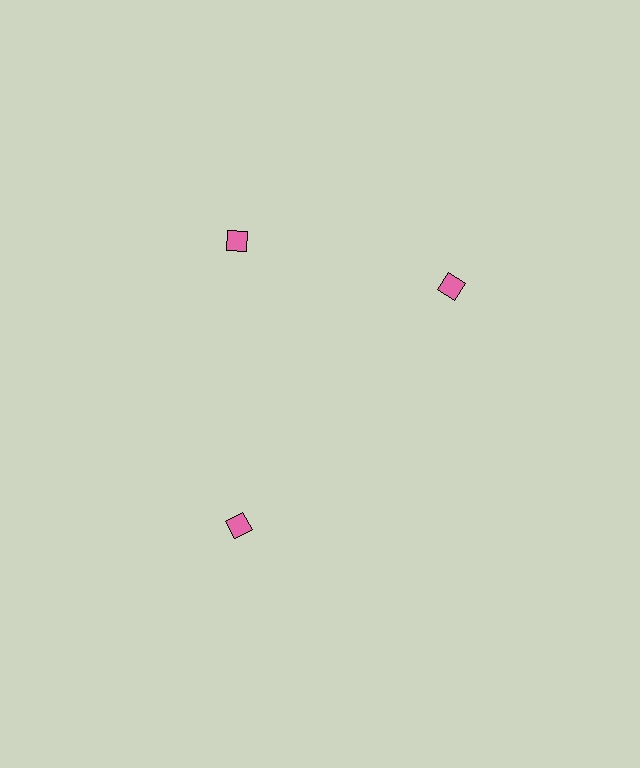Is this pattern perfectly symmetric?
No. The 3 pink diamonds are arranged in a ring, but one element near the 3 o'clock position is rotated out of alignment along the ring, breaking the 3-fold rotational symmetry.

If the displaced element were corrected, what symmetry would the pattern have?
It would have 3-fold rotational symmetry — the pattern would map onto itself every 120 degrees.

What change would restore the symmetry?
The symmetry would be restored by rotating it back into even spacing with its neighbors so that all 3 diamonds sit at equal angles and equal distance from the center.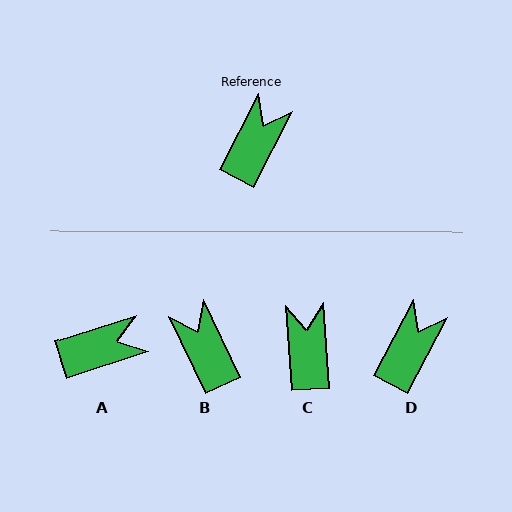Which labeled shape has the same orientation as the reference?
D.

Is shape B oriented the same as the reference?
No, it is off by about 53 degrees.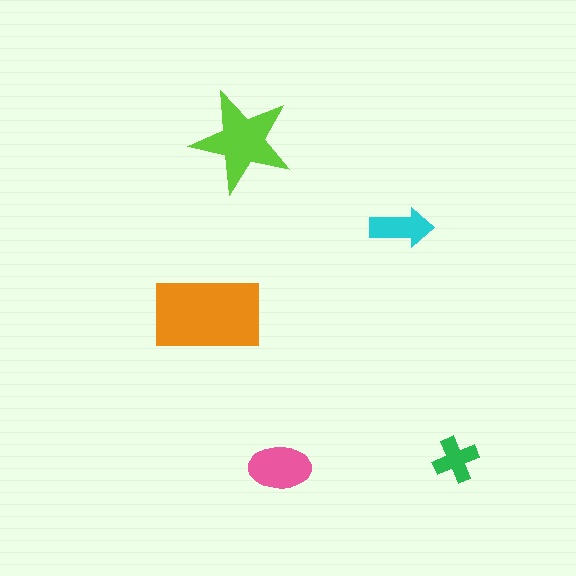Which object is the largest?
The orange rectangle.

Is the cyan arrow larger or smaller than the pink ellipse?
Smaller.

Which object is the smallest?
The green cross.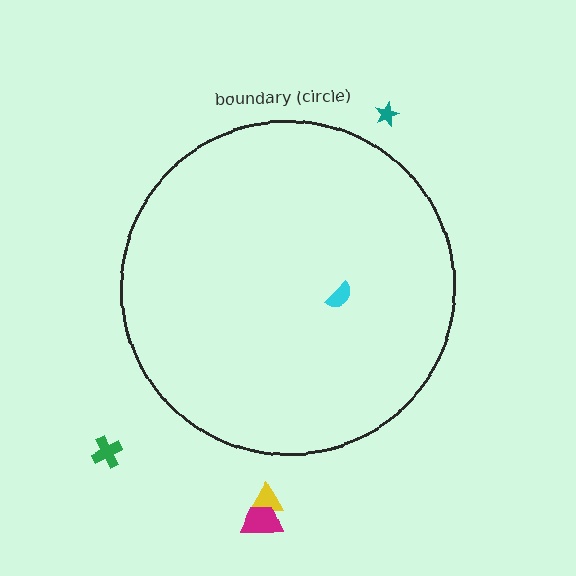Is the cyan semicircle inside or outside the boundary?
Inside.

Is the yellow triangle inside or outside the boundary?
Outside.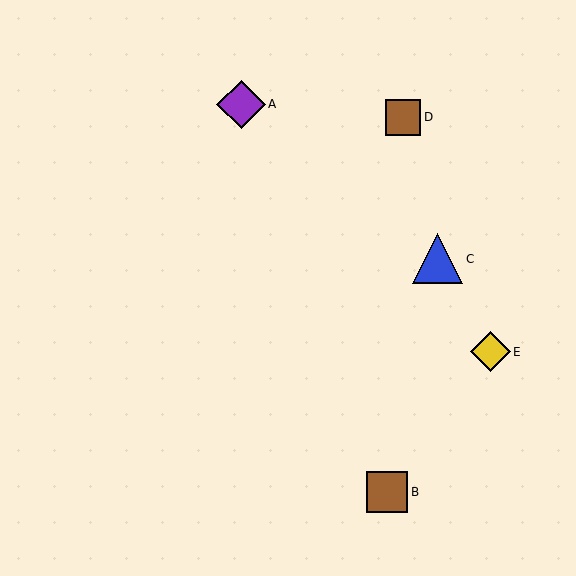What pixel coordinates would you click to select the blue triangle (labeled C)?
Click at (438, 259) to select the blue triangle C.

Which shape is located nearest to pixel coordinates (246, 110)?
The purple diamond (labeled A) at (241, 104) is nearest to that location.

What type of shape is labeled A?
Shape A is a purple diamond.